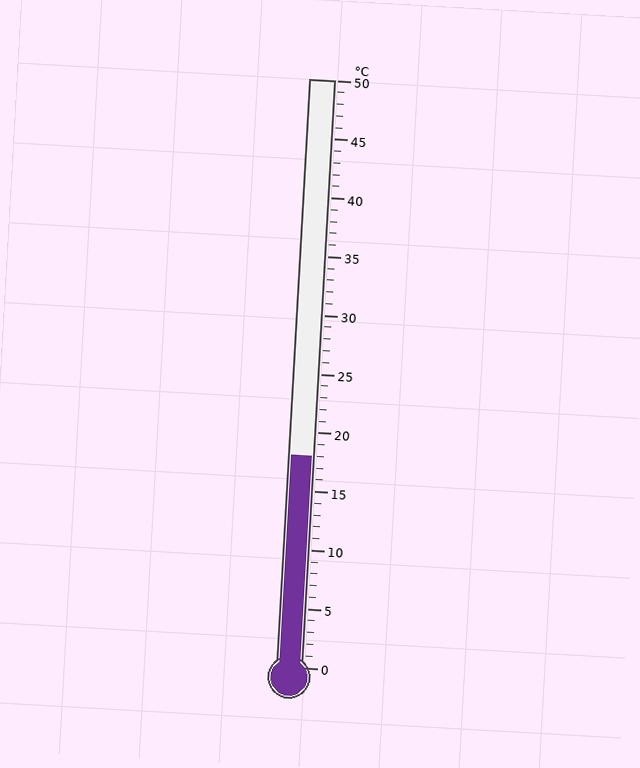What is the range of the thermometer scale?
The thermometer scale ranges from 0°C to 50°C.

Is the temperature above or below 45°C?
The temperature is below 45°C.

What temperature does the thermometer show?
The thermometer shows approximately 18°C.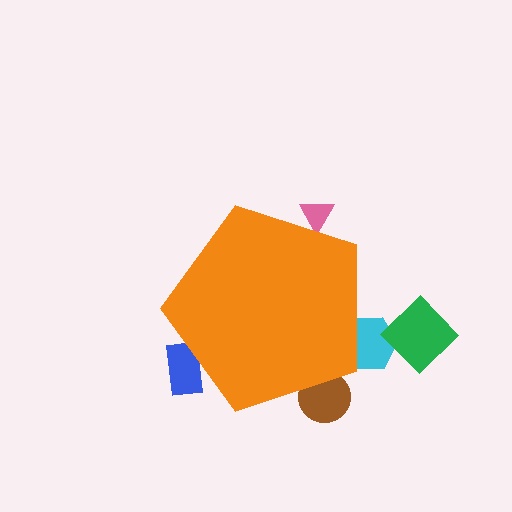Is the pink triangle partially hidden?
Yes, the pink triangle is partially hidden behind the orange pentagon.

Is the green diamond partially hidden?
No, the green diamond is fully visible.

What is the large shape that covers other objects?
An orange pentagon.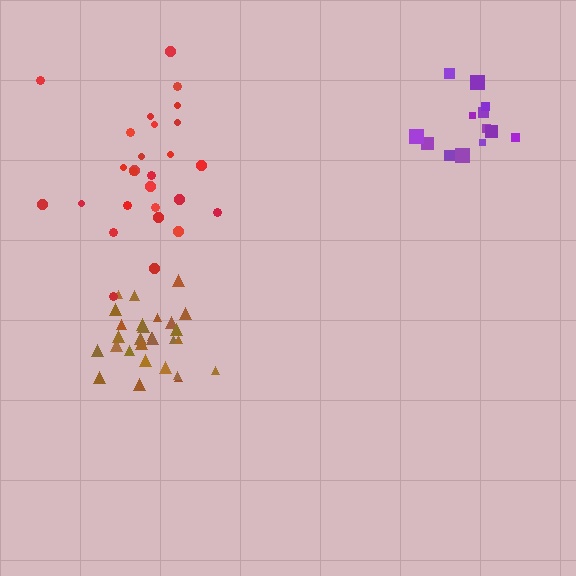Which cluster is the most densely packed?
Brown.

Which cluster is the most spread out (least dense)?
Red.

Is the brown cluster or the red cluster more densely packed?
Brown.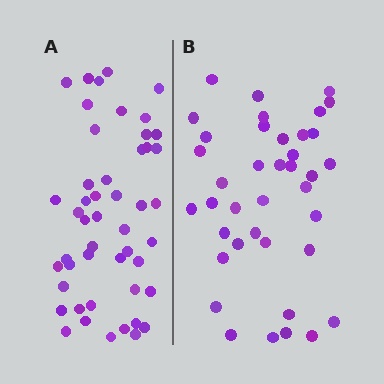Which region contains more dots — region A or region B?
Region A (the left region) has more dots.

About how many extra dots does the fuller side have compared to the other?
Region A has roughly 8 or so more dots than region B.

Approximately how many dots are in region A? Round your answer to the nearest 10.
About 50 dots. (The exact count is 48, which rounds to 50.)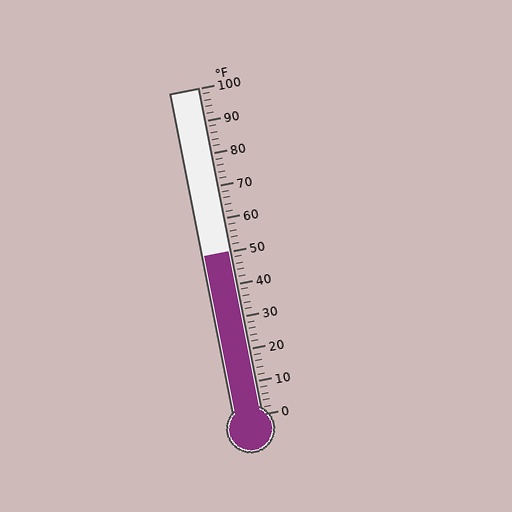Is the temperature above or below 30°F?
The temperature is above 30°F.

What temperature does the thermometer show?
The thermometer shows approximately 50°F.